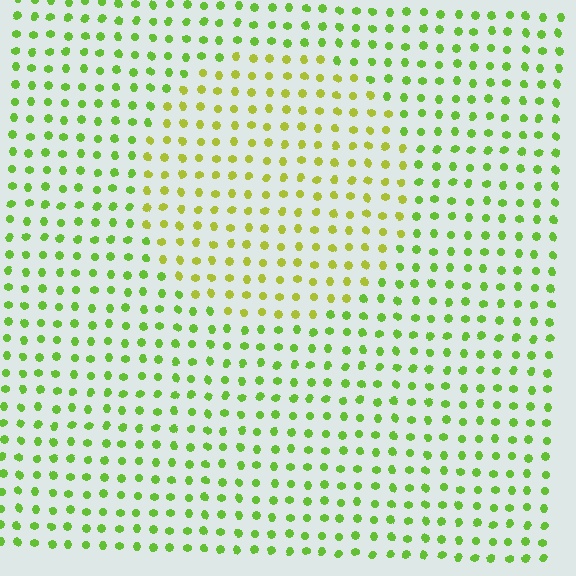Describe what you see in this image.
The image is filled with small lime elements in a uniform arrangement. A circle-shaped region is visible where the elements are tinted to a slightly different hue, forming a subtle color boundary.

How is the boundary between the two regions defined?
The boundary is defined purely by a slight shift in hue (about 30 degrees). Spacing, size, and orientation are identical on both sides.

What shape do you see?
I see a circle.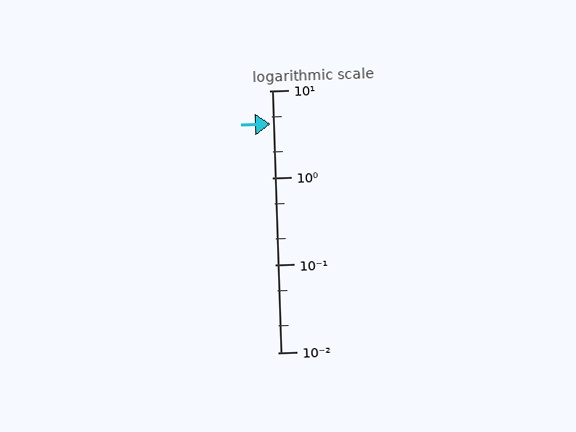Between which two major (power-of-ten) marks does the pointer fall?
The pointer is between 1 and 10.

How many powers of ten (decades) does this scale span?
The scale spans 3 decades, from 0.01 to 10.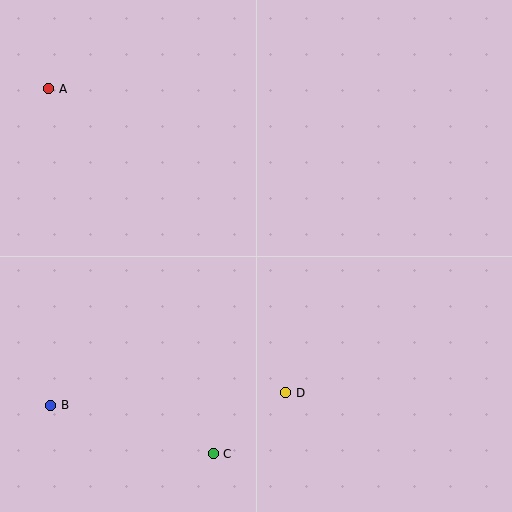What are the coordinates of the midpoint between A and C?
The midpoint between A and C is at (131, 271).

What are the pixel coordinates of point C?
Point C is at (213, 454).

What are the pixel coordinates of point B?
Point B is at (51, 405).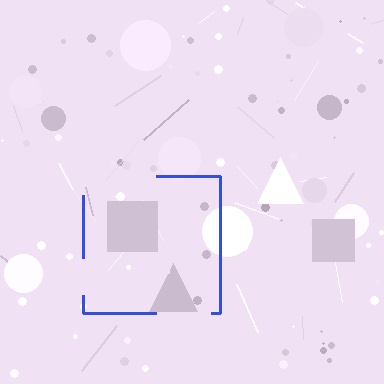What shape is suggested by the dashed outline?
The dashed outline suggests a square.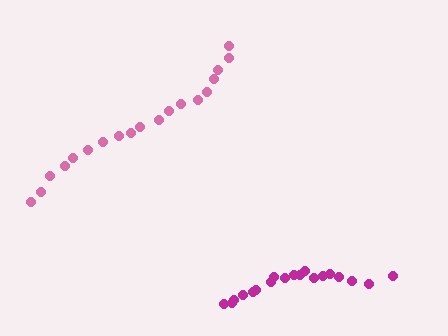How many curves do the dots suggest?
There are 2 distinct paths.